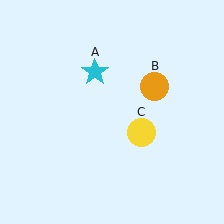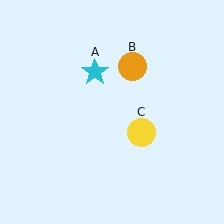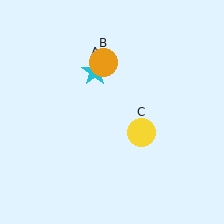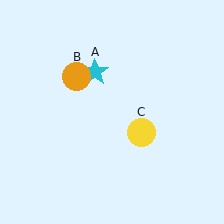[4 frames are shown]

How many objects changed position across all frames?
1 object changed position: orange circle (object B).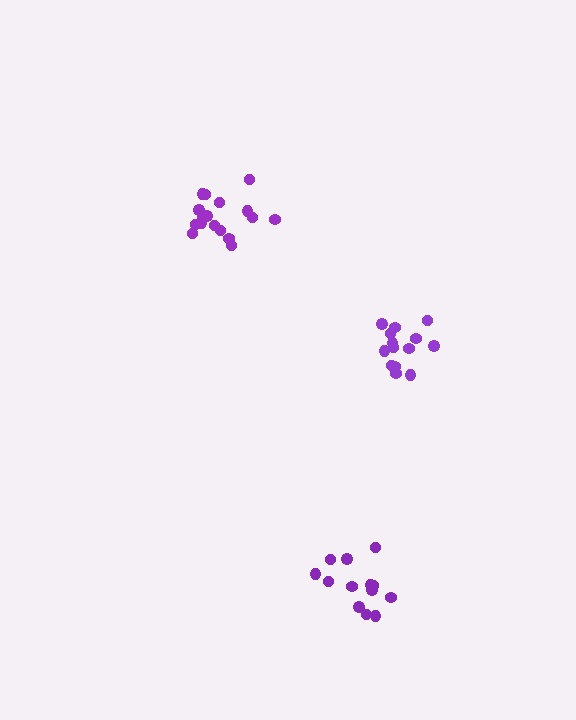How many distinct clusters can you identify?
There are 3 distinct clusters.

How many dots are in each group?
Group 1: 17 dots, Group 2: 14 dots, Group 3: 13 dots (44 total).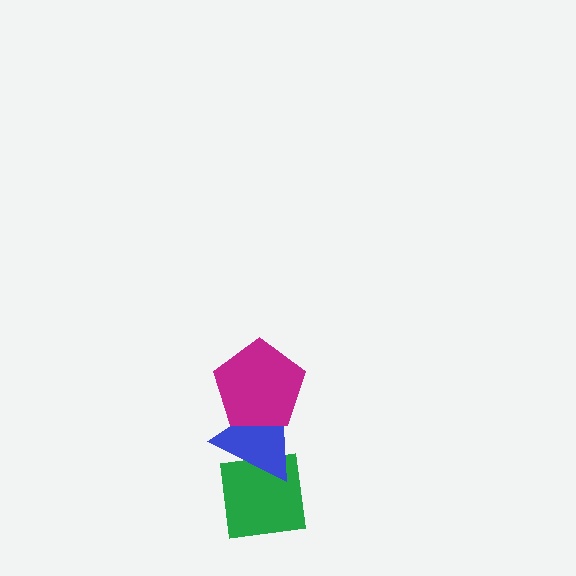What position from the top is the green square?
The green square is 3rd from the top.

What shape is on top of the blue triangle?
The magenta pentagon is on top of the blue triangle.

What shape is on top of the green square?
The blue triangle is on top of the green square.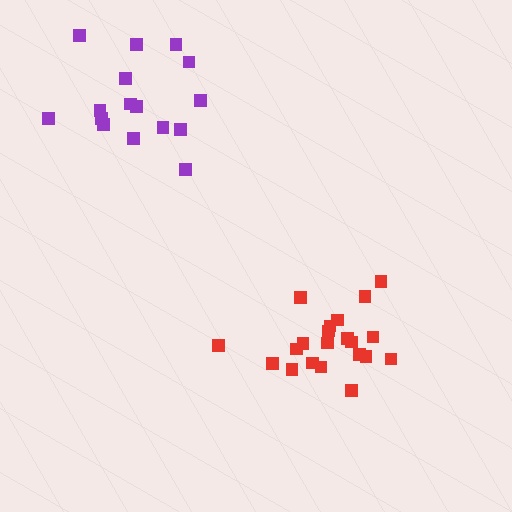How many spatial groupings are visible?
There are 2 spatial groupings.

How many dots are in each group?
Group 1: 21 dots, Group 2: 16 dots (37 total).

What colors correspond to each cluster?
The clusters are colored: red, purple.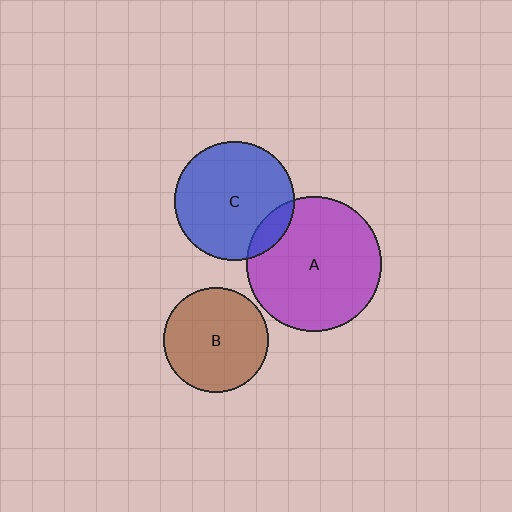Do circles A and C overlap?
Yes.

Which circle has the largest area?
Circle A (purple).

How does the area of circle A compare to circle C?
Approximately 1.3 times.